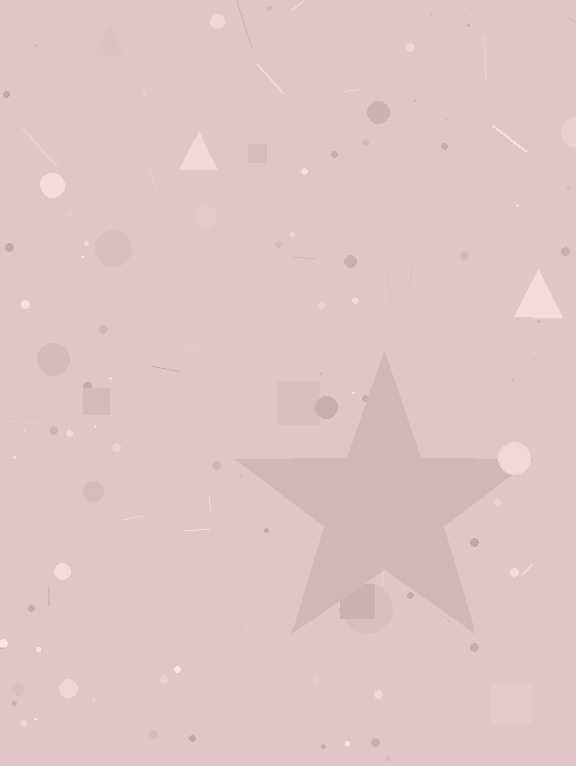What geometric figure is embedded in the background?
A star is embedded in the background.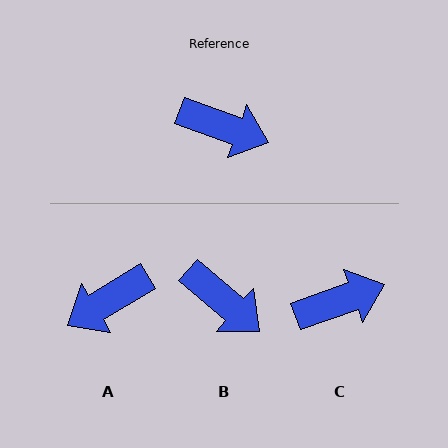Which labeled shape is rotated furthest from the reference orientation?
A, about 129 degrees away.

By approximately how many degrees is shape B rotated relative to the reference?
Approximately 20 degrees clockwise.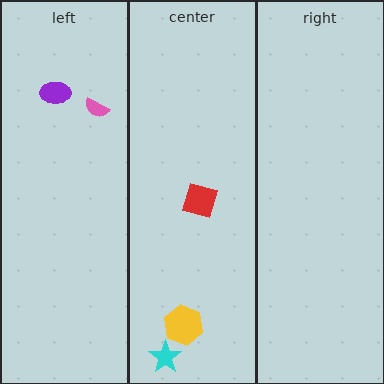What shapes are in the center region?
The cyan star, the yellow hexagon, the red square.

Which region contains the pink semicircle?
The left region.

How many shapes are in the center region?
3.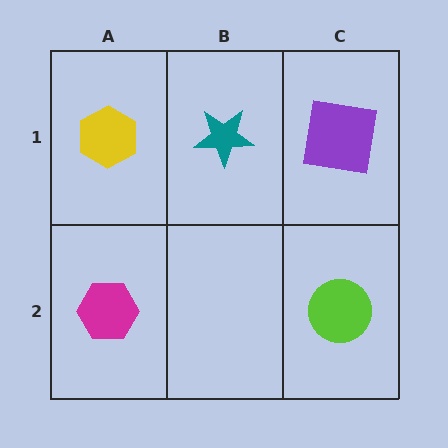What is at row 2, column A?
A magenta hexagon.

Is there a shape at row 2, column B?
No, that cell is empty.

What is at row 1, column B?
A teal star.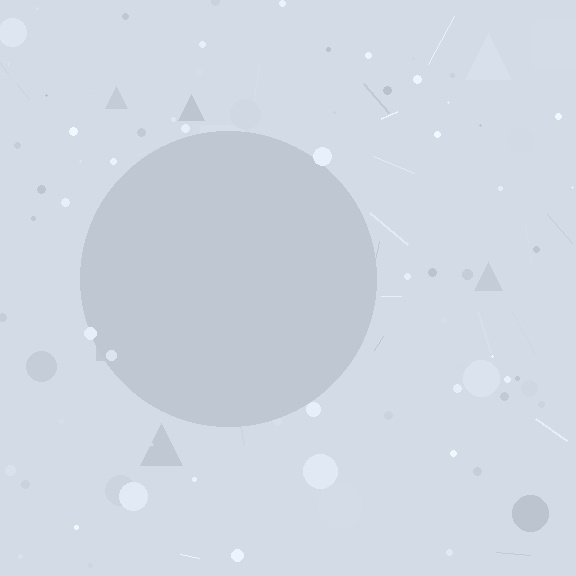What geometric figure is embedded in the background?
A circle is embedded in the background.